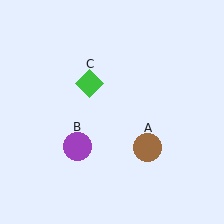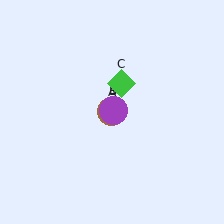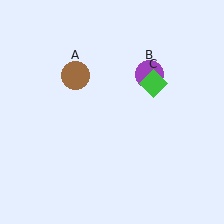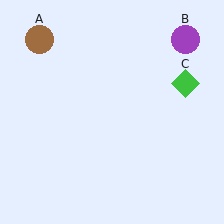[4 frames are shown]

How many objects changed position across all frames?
3 objects changed position: brown circle (object A), purple circle (object B), green diamond (object C).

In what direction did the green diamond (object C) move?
The green diamond (object C) moved right.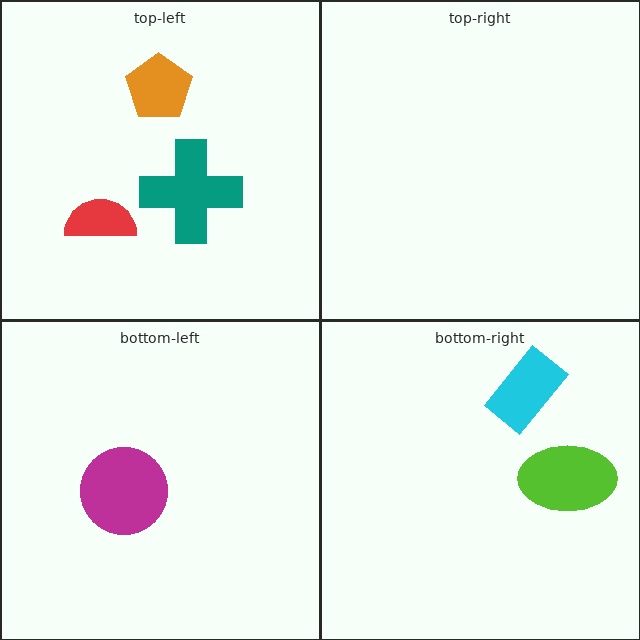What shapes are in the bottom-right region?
The cyan rectangle, the lime ellipse.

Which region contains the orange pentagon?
The top-left region.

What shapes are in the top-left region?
The teal cross, the orange pentagon, the red semicircle.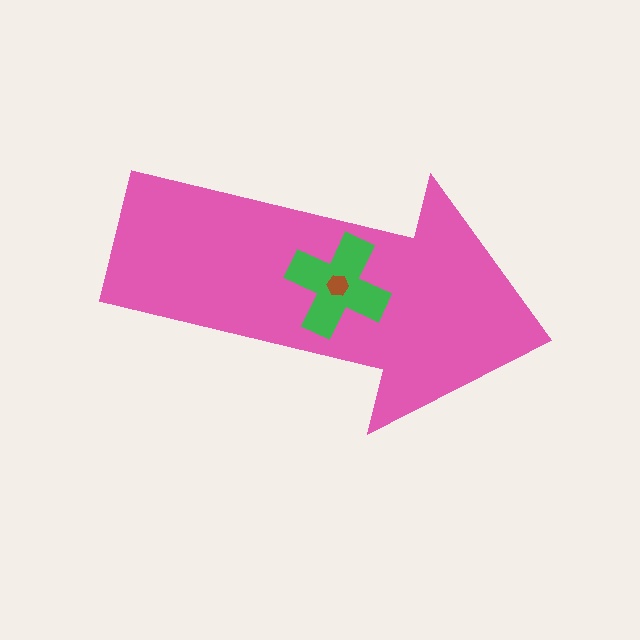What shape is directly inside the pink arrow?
The green cross.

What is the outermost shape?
The pink arrow.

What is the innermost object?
The brown hexagon.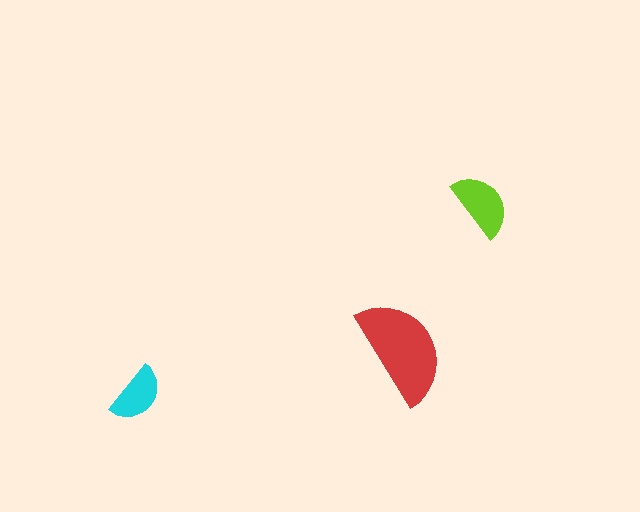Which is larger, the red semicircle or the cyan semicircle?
The red one.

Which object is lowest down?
The cyan semicircle is bottommost.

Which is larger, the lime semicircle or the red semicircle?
The red one.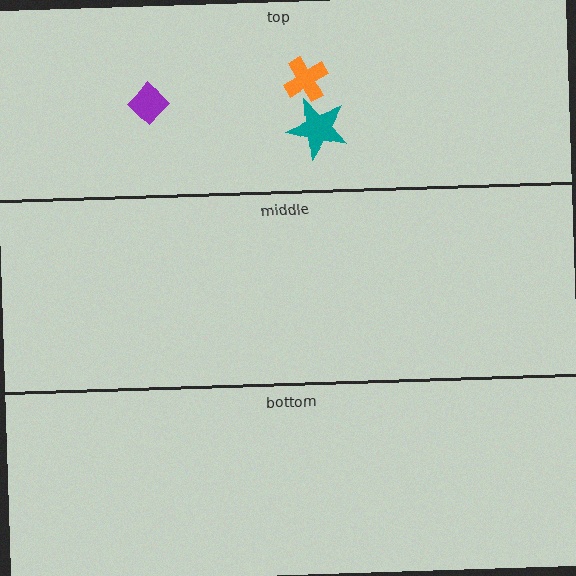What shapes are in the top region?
The teal star, the orange cross, the purple diamond.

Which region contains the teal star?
The top region.